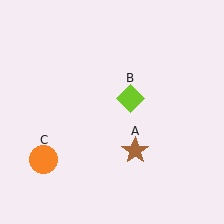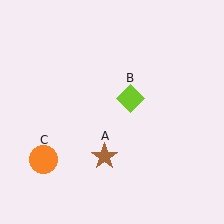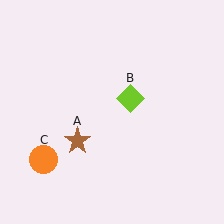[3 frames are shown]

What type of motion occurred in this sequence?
The brown star (object A) rotated clockwise around the center of the scene.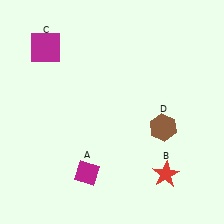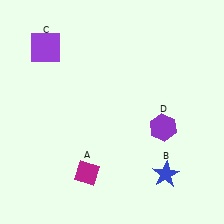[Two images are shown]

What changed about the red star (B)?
In Image 1, B is red. In Image 2, it changed to blue.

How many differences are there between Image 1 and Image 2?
There are 3 differences between the two images.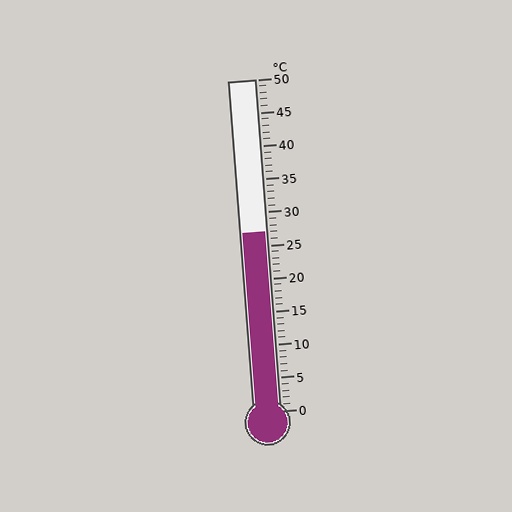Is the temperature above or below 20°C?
The temperature is above 20°C.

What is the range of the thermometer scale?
The thermometer scale ranges from 0°C to 50°C.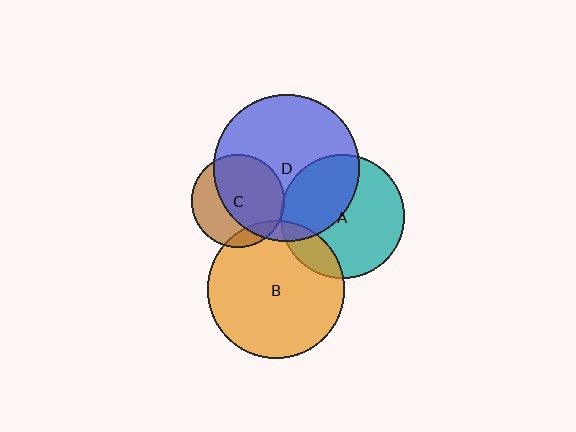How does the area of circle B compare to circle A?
Approximately 1.2 times.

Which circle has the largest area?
Circle D (blue).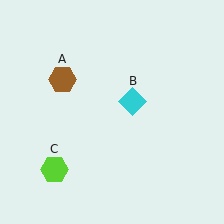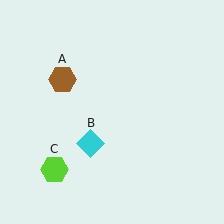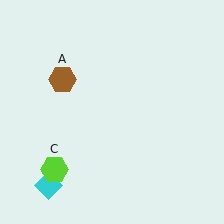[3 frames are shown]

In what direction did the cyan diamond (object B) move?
The cyan diamond (object B) moved down and to the left.